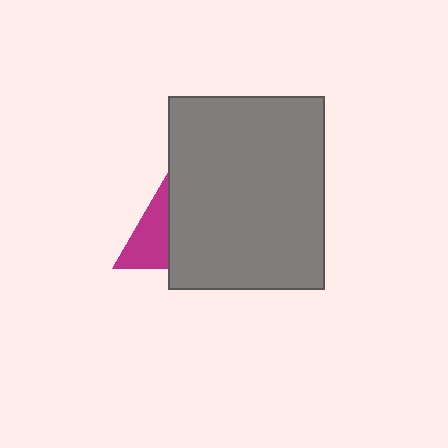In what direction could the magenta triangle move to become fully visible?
The magenta triangle could move left. That would shift it out from behind the gray rectangle entirely.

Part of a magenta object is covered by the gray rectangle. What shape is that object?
It is a triangle.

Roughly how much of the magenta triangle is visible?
About half of it is visible (roughly 45%).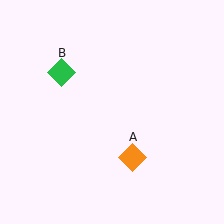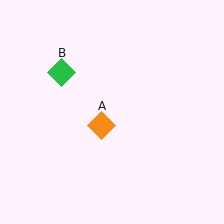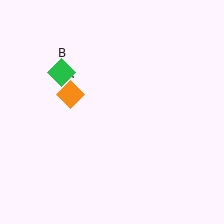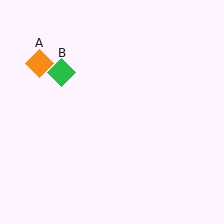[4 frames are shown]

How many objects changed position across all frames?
1 object changed position: orange diamond (object A).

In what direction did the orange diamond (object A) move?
The orange diamond (object A) moved up and to the left.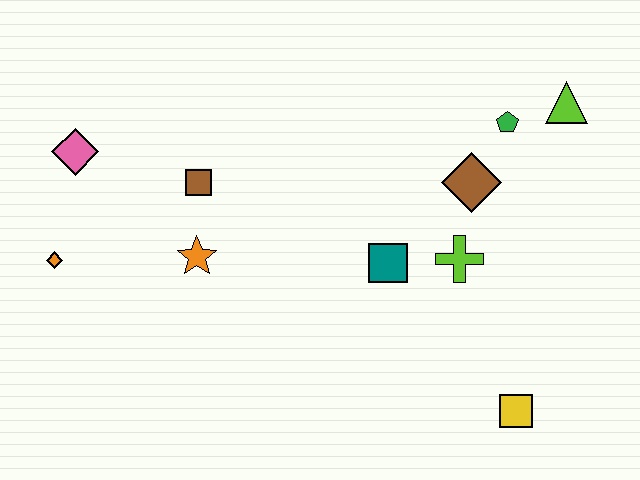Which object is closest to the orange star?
The brown square is closest to the orange star.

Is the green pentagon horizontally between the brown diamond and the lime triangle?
Yes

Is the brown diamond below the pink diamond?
Yes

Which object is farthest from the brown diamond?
The orange diamond is farthest from the brown diamond.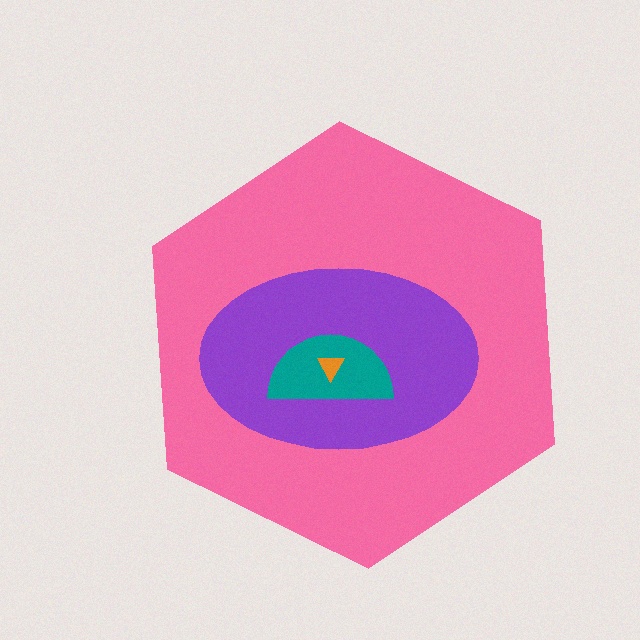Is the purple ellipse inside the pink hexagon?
Yes.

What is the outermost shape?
The pink hexagon.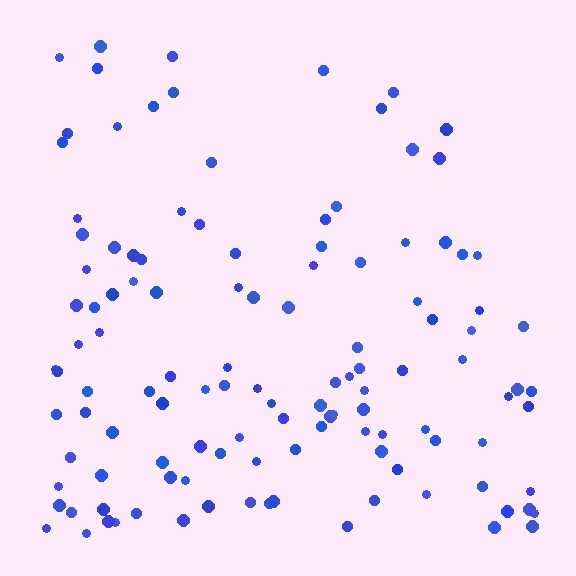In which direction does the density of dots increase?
From top to bottom, with the bottom side densest.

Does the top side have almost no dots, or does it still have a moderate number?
Still a moderate number, just noticeably fewer than the bottom.